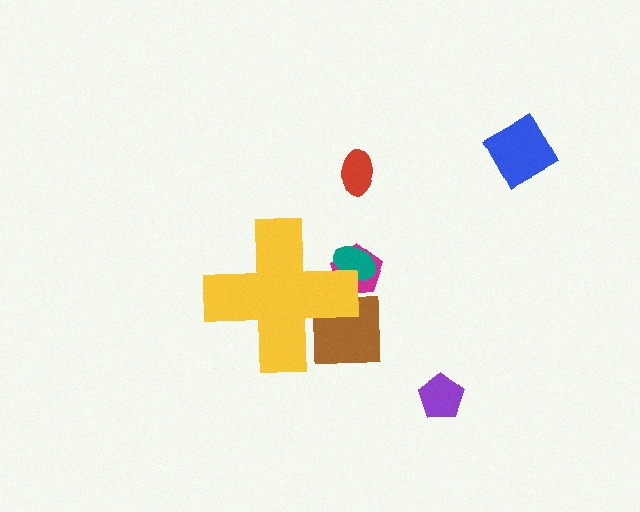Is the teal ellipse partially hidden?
Yes, the teal ellipse is partially hidden behind the yellow cross.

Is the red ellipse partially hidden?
No, the red ellipse is fully visible.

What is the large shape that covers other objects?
A yellow cross.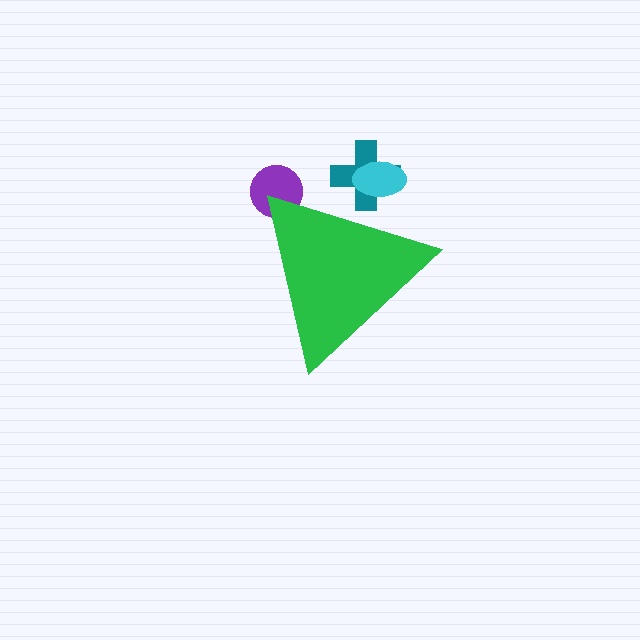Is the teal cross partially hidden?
Yes, the teal cross is partially hidden behind the green triangle.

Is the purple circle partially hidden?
Yes, the purple circle is partially hidden behind the green triangle.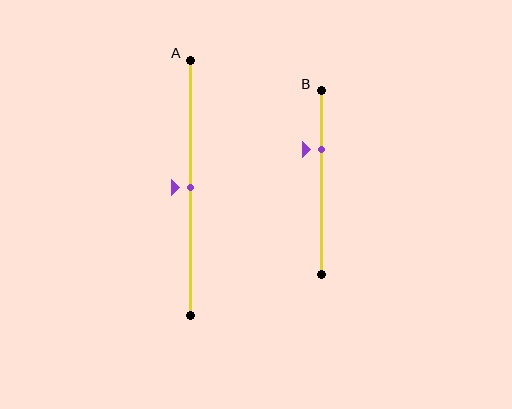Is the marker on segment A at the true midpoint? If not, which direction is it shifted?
Yes, the marker on segment A is at the true midpoint.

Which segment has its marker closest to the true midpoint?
Segment A has its marker closest to the true midpoint.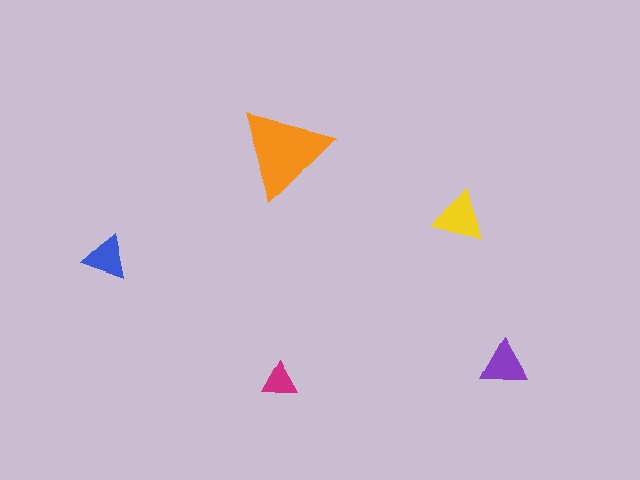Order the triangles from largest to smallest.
the orange one, the yellow one, the purple one, the blue one, the magenta one.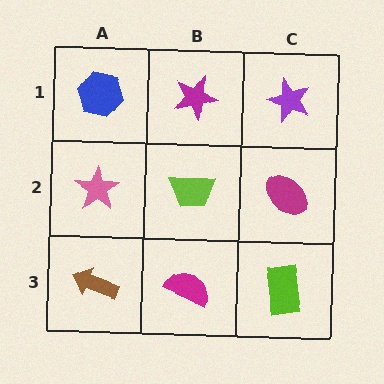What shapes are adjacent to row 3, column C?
A magenta ellipse (row 2, column C), a magenta semicircle (row 3, column B).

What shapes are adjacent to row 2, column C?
A purple star (row 1, column C), a lime rectangle (row 3, column C), a lime trapezoid (row 2, column B).